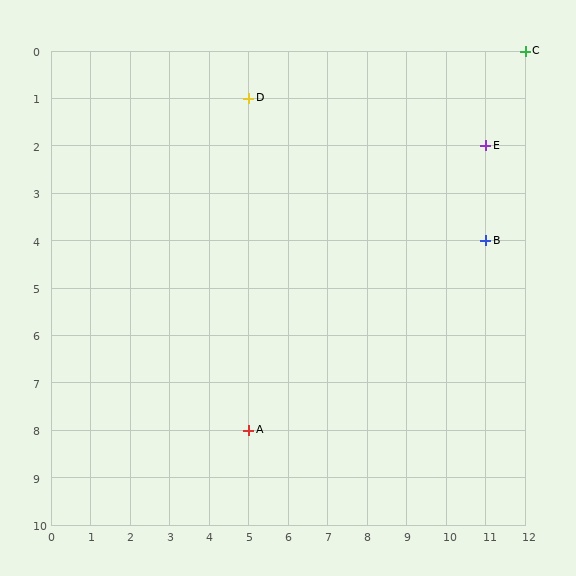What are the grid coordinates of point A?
Point A is at grid coordinates (5, 8).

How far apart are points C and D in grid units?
Points C and D are 7 columns and 1 row apart (about 7.1 grid units diagonally).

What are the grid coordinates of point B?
Point B is at grid coordinates (11, 4).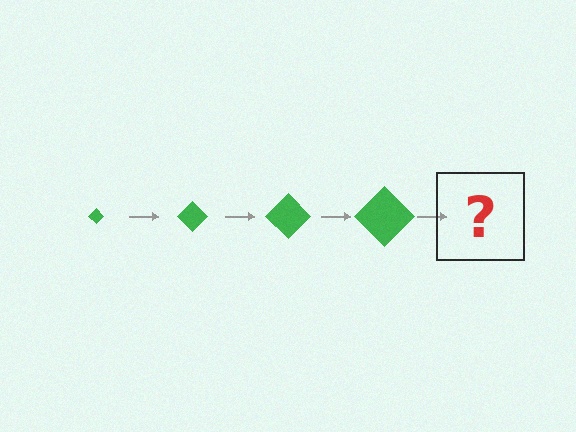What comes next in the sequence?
The next element should be a green diamond, larger than the previous one.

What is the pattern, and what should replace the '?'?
The pattern is that the diamond gets progressively larger each step. The '?' should be a green diamond, larger than the previous one.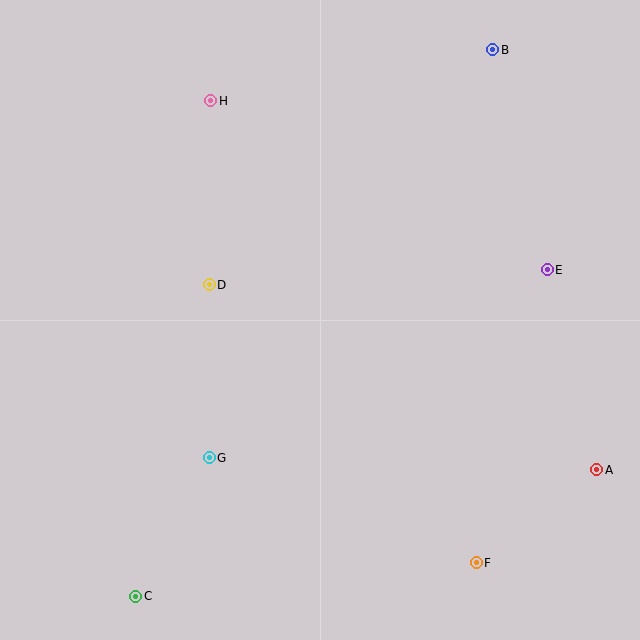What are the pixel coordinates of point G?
Point G is at (209, 458).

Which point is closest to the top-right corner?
Point B is closest to the top-right corner.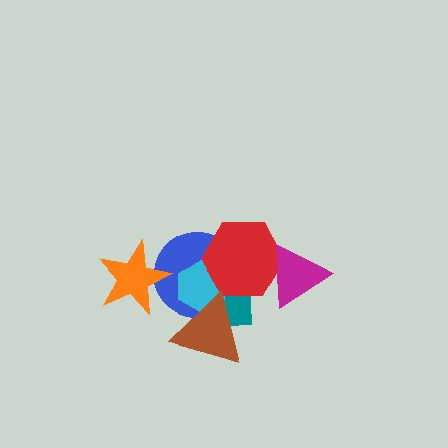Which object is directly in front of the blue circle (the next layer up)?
The teal rectangle is directly in front of the blue circle.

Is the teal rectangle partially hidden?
Yes, it is partially covered by another shape.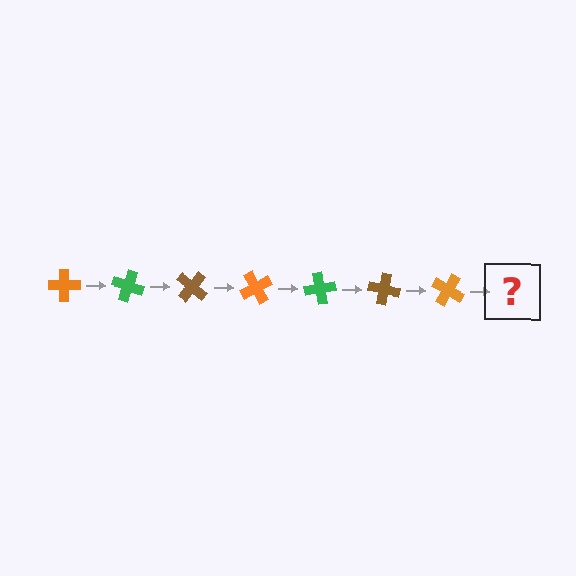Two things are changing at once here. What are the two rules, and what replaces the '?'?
The two rules are that it rotates 20 degrees each step and the color cycles through orange, green, and brown. The '?' should be a green cross, rotated 140 degrees from the start.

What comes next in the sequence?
The next element should be a green cross, rotated 140 degrees from the start.